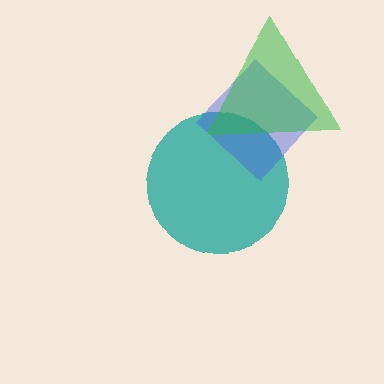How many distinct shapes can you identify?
There are 3 distinct shapes: a teal circle, a blue diamond, a green triangle.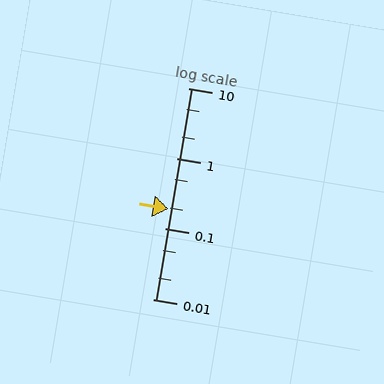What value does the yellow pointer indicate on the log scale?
The pointer indicates approximately 0.19.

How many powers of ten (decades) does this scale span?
The scale spans 3 decades, from 0.01 to 10.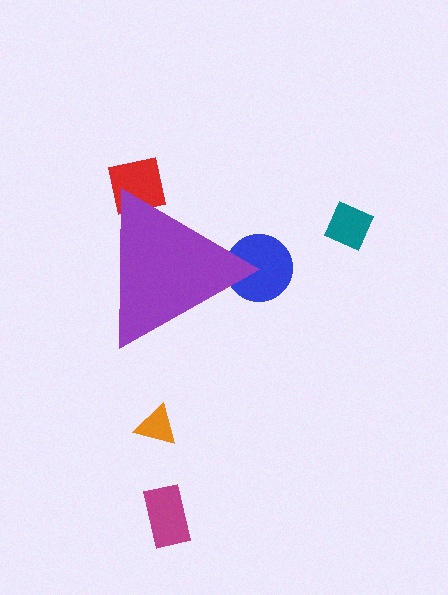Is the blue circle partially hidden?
Yes, the blue circle is partially hidden behind the purple triangle.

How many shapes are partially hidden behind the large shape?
2 shapes are partially hidden.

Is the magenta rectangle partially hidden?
No, the magenta rectangle is fully visible.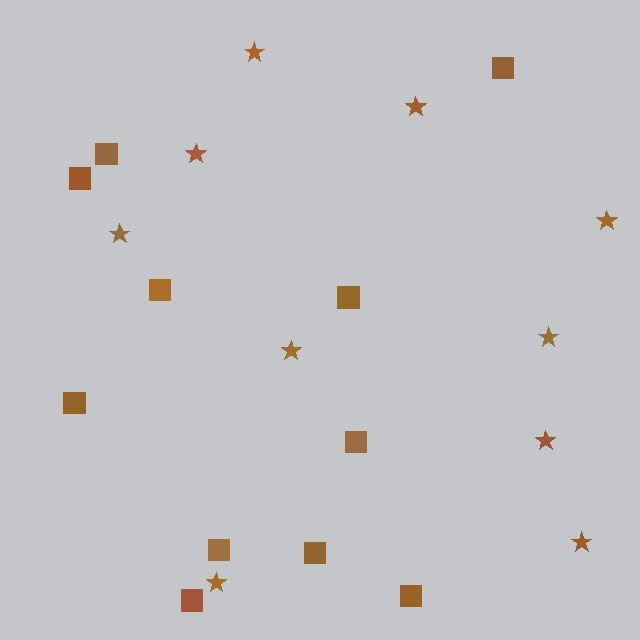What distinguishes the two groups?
There are 2 groups: one group of squares (11) and one group of stars (10).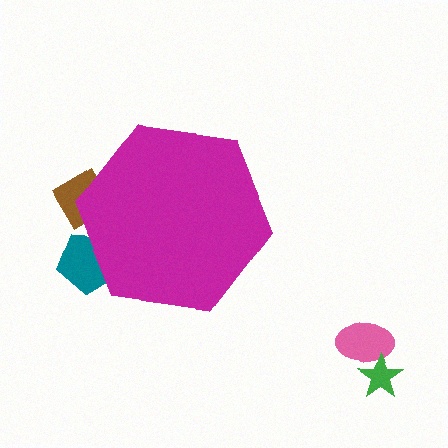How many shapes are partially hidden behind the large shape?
2 shapes are partially hidden.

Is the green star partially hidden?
No, the green star is fully visible.